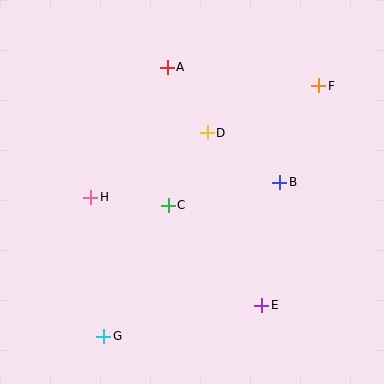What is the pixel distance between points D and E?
The distance between D and E is 181 pixels.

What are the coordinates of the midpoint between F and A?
The midpoint between F and A is at (243, 77).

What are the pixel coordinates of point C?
Point C is at (168, 205).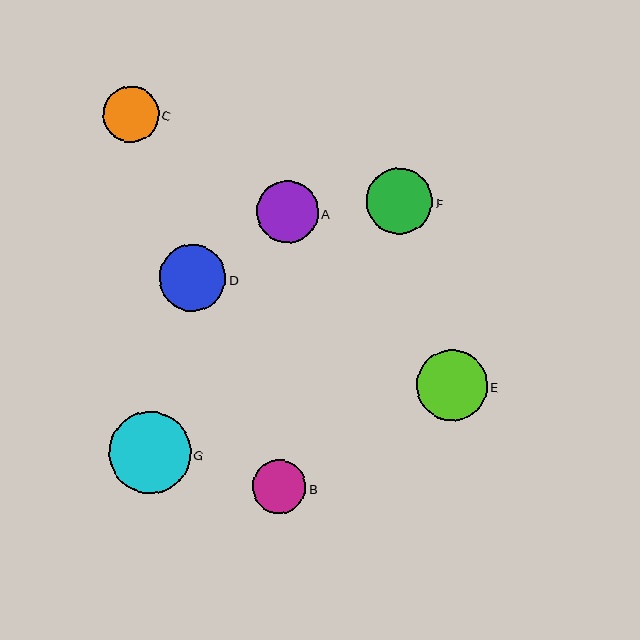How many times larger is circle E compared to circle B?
Circle E is approximately 1.3 times the size of circle B.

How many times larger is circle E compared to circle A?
Circle E is approximately 1.1 times the size of circle A.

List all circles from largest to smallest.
From largest to smallest: G, E, D, F, A, C, B.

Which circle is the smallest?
Circle B is the smallest with a size of approximately 54 pixels.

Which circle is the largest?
Circle G is the largest with a size of approximately 82 pixels.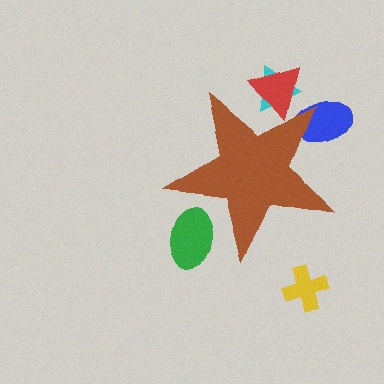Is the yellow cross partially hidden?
No, the yellow cross is fully visible.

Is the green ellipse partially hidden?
Yes, the green ellipse is partially hidden behind the brown star.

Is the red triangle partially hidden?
Yes, the red triangle is partially hidden behind the brown star.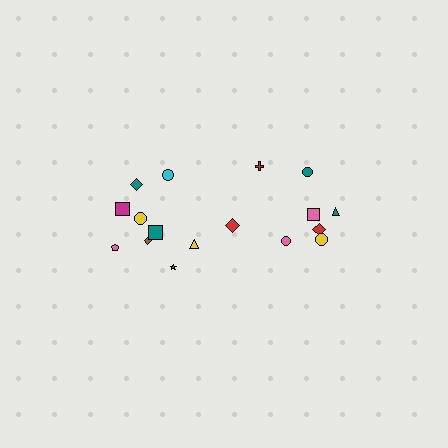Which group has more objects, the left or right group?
The left group.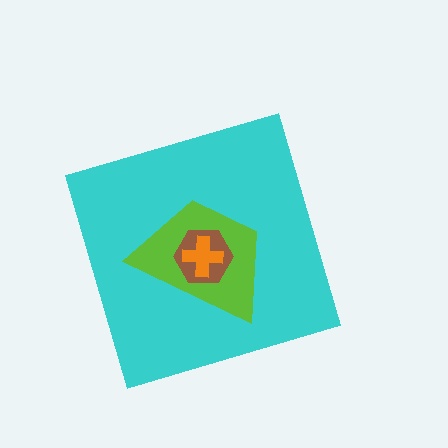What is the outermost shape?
The cyan diamond.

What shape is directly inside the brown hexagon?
The orange cross.